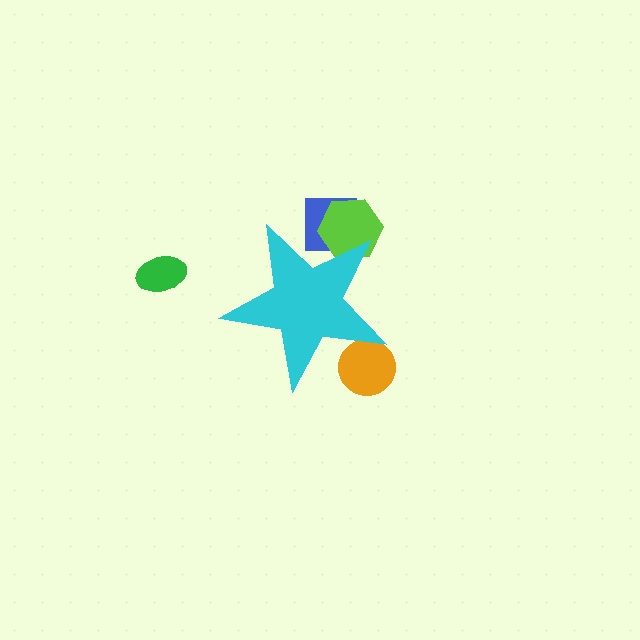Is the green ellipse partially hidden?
No, the green ellipse is fully visible.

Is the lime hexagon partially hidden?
Yes, the lime hexagon is partially hidden behind the cyan star.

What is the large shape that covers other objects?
A cyan star.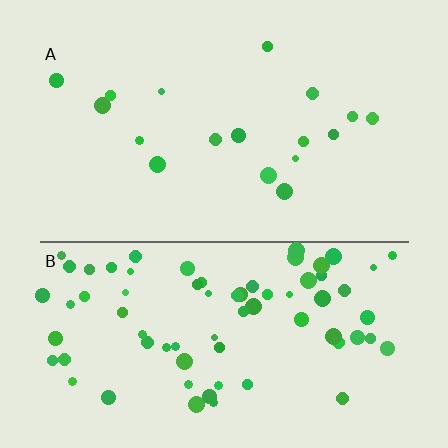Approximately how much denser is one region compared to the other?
Approximately 4.2× — region B over region A.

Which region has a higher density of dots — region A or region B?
B (the bottom).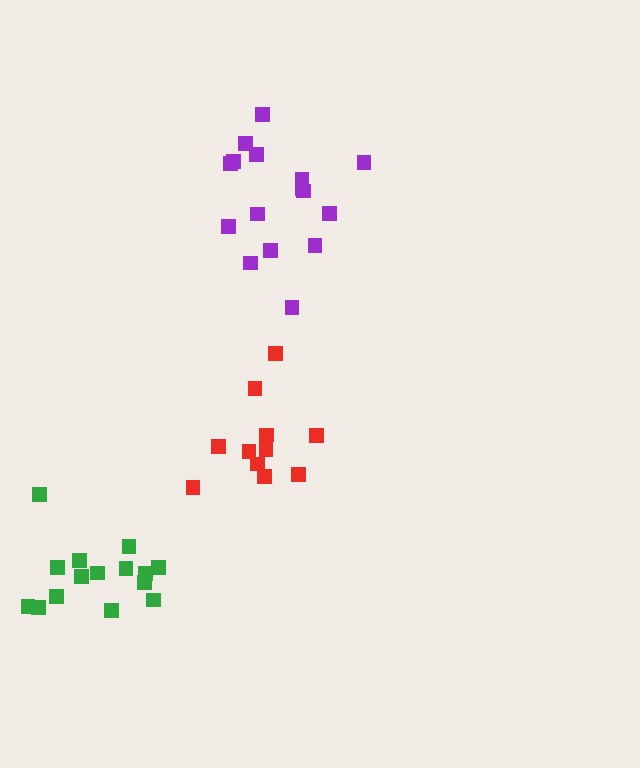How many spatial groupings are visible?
There are 3 spatial groupings.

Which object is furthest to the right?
The purple cluster is rightmost.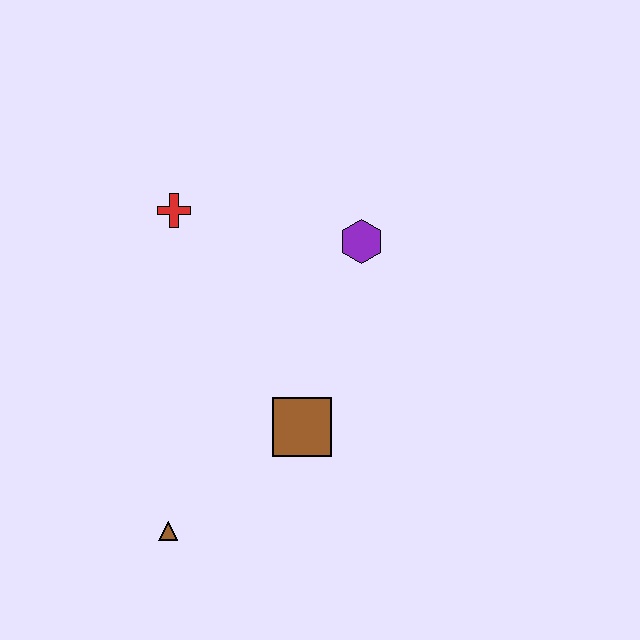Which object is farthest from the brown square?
The red cross is farthest from the brown square.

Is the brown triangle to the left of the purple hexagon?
Yes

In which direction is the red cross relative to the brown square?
The red cross is above the brown square.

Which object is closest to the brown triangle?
The brown square is closest to the brown triangle.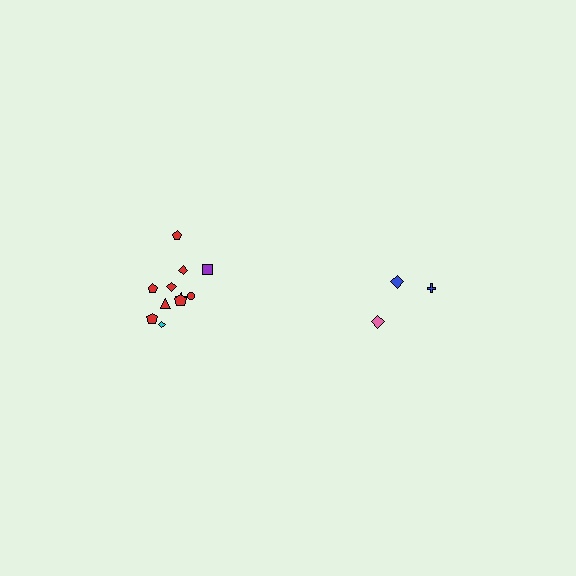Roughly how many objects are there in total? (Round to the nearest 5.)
Roughly 15 objects in total.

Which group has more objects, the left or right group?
The left group.